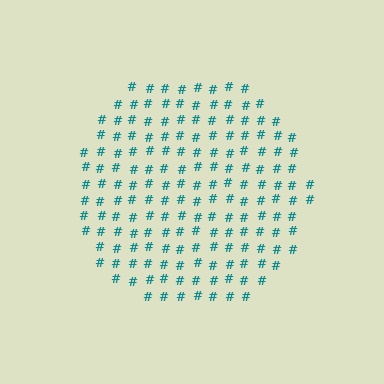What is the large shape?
The large shape is a circle.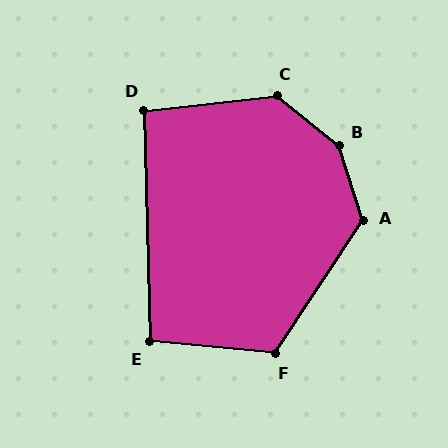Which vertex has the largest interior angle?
B, at approximately 147 degrees.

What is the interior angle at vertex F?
Approximately 118 degrees (obtuse).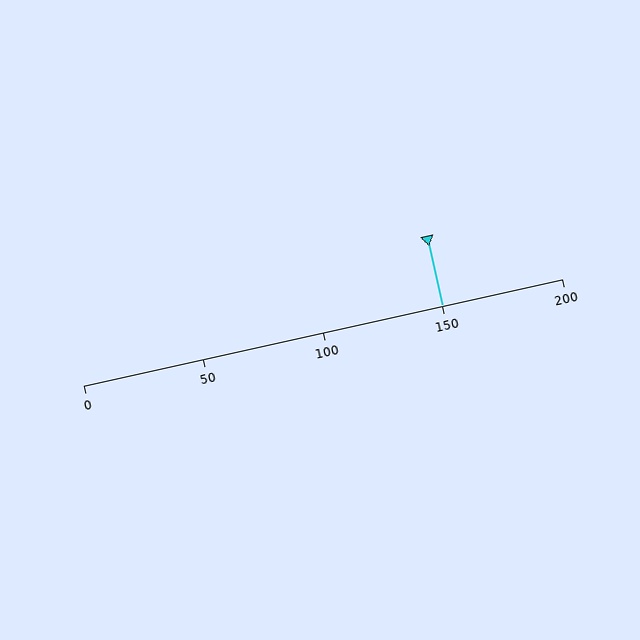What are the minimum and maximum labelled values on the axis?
The axis runs from 0 to 200.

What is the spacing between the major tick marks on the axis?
The major ticks are spaced 50 apart.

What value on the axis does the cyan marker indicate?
The marker indicates approximately 150.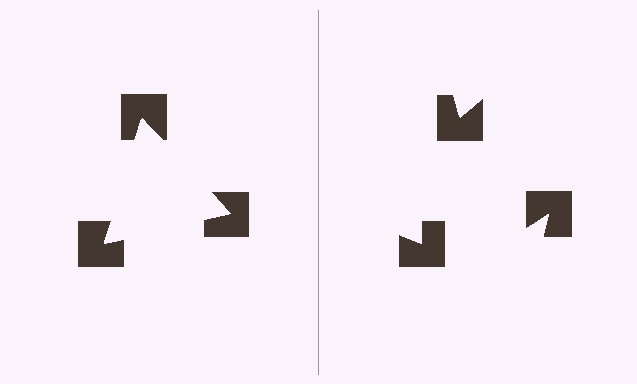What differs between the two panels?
The notched squares are positioned identically on both sides; only the wedge orientations differ. On the left they align to a triangle; on the right they are misaligned.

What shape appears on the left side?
An illusory triangle.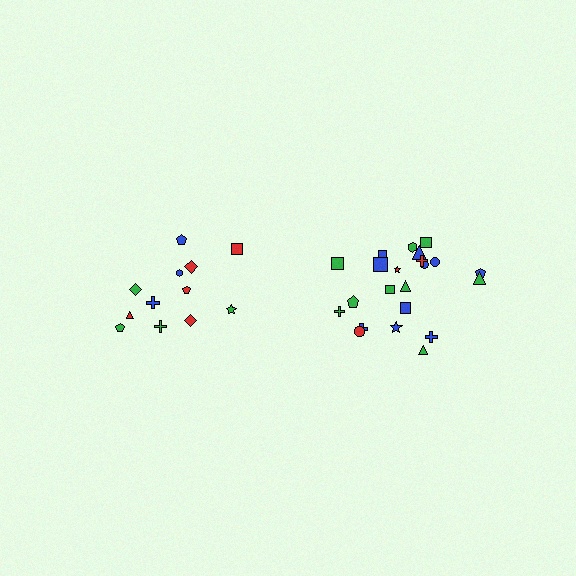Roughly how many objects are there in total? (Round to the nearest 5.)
Roughly 35 objects in total.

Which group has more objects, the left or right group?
The right group.